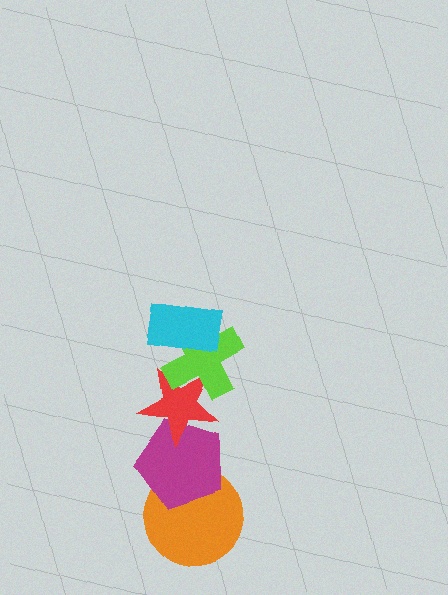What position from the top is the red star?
The red star is 3rd from the top.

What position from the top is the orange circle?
The orange circle is 5th from the top.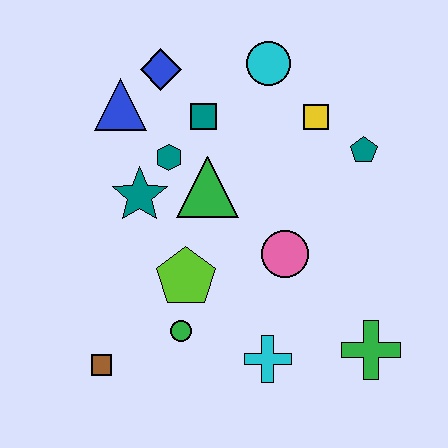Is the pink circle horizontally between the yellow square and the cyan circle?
Yes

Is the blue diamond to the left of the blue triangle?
No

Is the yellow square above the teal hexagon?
Yes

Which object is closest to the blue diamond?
The blue triangle is closest to the blue diamond.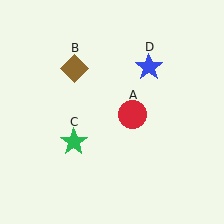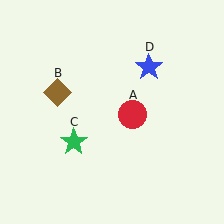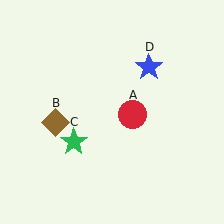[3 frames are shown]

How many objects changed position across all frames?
1 object changed position: brown diamond (object B).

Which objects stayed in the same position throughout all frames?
Red circle (object A) and green star (object C) and blue star (object D) remained stationary.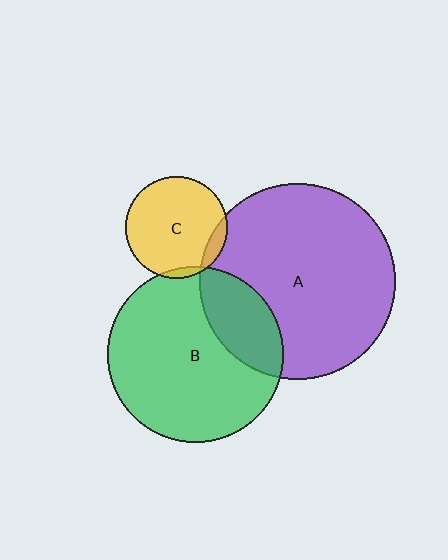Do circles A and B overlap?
Yes.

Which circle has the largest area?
Circle A (purple).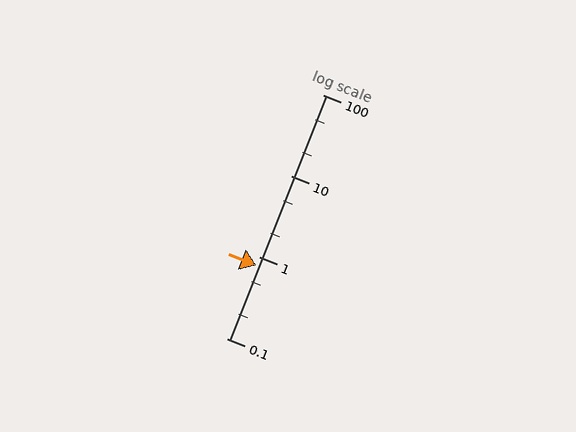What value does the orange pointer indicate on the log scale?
The pointer indicates approximately 0.8.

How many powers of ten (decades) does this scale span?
The scale spans 3 decades, from 0.1 to 100.